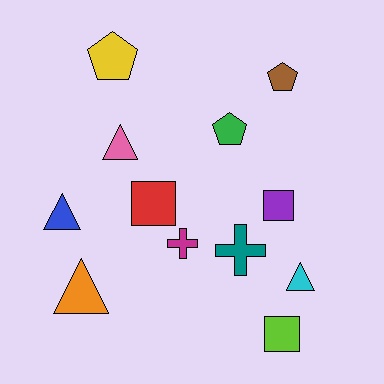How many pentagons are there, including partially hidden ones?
There are 3 pentagons.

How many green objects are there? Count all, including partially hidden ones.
There is 1 green object.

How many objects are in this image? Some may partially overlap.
There are 12 objects.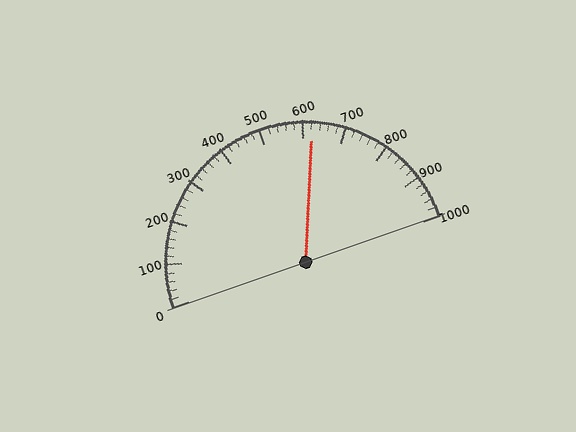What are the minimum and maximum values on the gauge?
The gauge ranges from 0 to 1000.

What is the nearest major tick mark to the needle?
The nearest major tick mark is 600.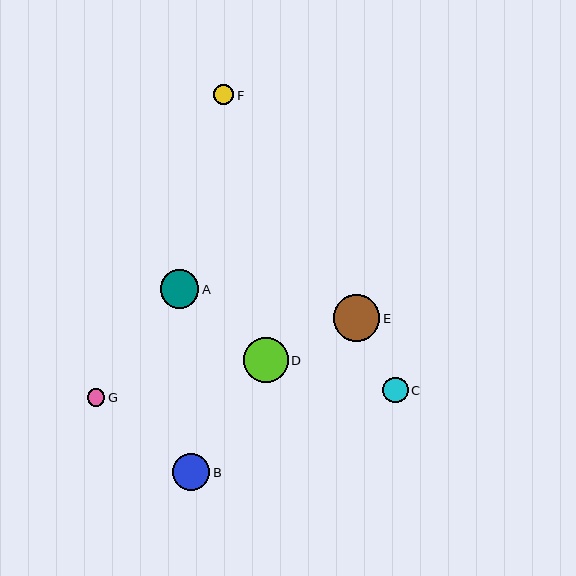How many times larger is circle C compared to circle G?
Circle C is approximately 1.5 times the size of circle G.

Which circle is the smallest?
Circle G is the smallest with a size of approximately 17 pixels.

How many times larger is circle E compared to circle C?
Circle E is approximately 1.8 times the size of circle C.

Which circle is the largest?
Circle E is the largest with a size of approximately 47 pixels.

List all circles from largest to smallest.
From largest to smallest: E, D, A, B, C, F, G.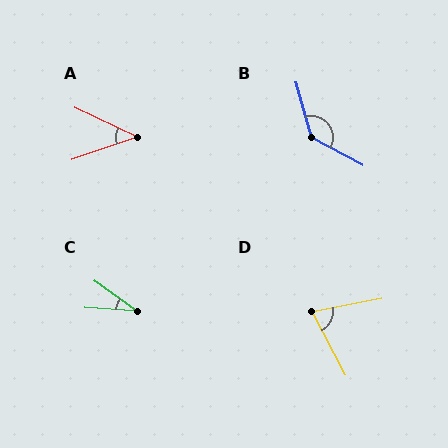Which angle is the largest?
B, at approximately 134 degrees.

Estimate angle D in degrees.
Approximately 73 degrees.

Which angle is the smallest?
C, at approximately 31 degrees.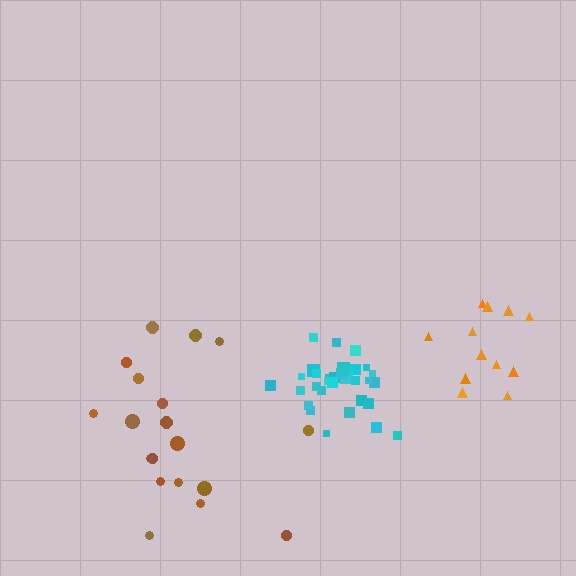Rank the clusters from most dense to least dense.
cyan, orange, brown.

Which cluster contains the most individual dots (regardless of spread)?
Cyan (33).